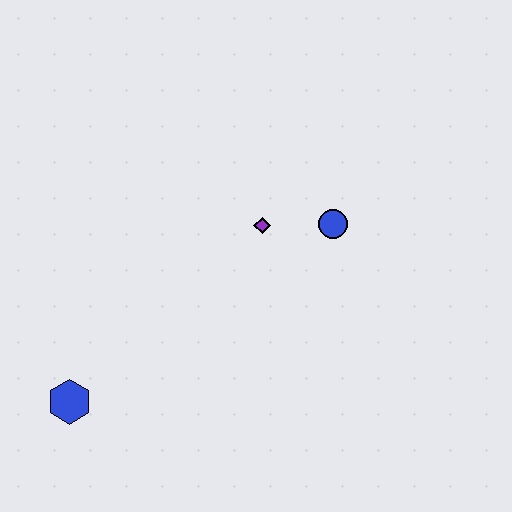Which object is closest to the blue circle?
The purple diamond is closest to the blue circle.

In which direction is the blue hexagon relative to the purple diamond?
The blue hexagon is to the left of the purple diamond.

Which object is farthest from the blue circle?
The blue hexagon is farthest from the blue circle.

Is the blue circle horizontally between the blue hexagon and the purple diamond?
No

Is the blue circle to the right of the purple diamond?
Yes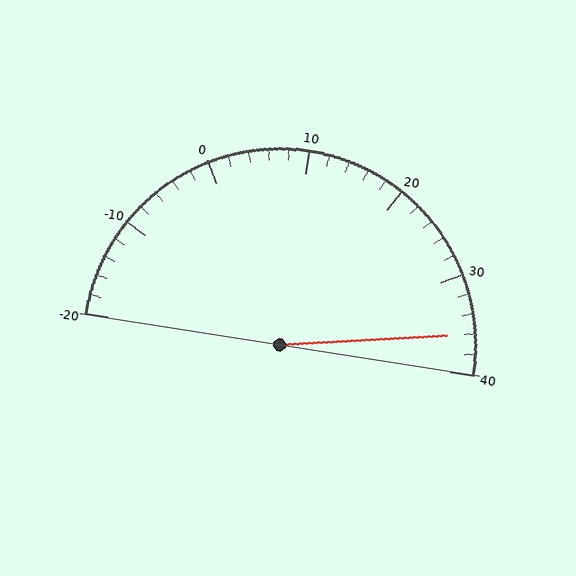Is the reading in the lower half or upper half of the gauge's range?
The reading is in the upper half of the range (-20 to 40).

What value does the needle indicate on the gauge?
The needle indicates approximately 36.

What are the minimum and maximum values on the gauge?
The gauge ranges from -20 to 40.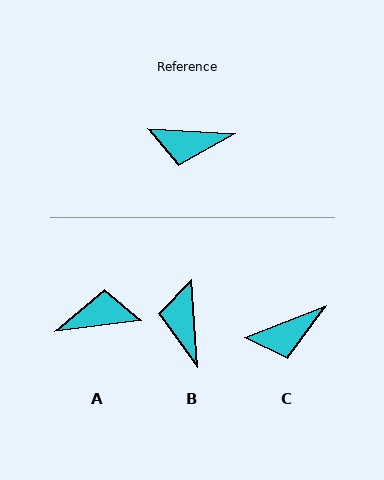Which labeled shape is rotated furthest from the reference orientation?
A, about 169 degrees away.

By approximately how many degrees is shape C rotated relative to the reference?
Approximately 25 degrees counter-clockwise.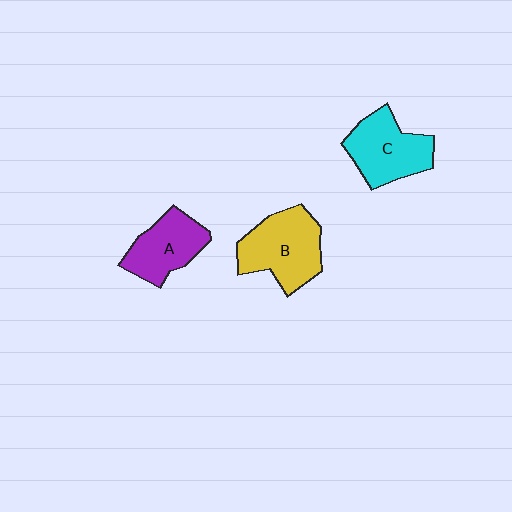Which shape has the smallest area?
Shape A (purple).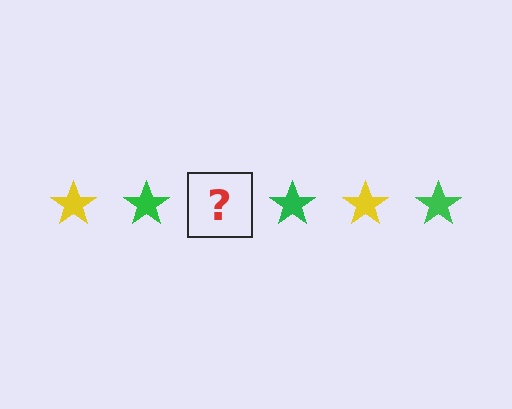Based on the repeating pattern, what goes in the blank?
The blank should be a yellow star.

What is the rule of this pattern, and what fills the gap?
The rule is that the pattern cycles through yellow, green stars. The gap should be filled with a yellow star.